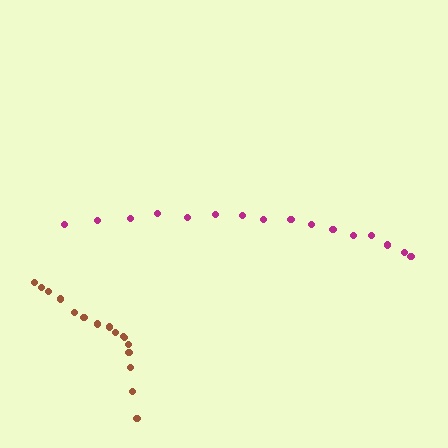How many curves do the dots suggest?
There are 2 distinct paths.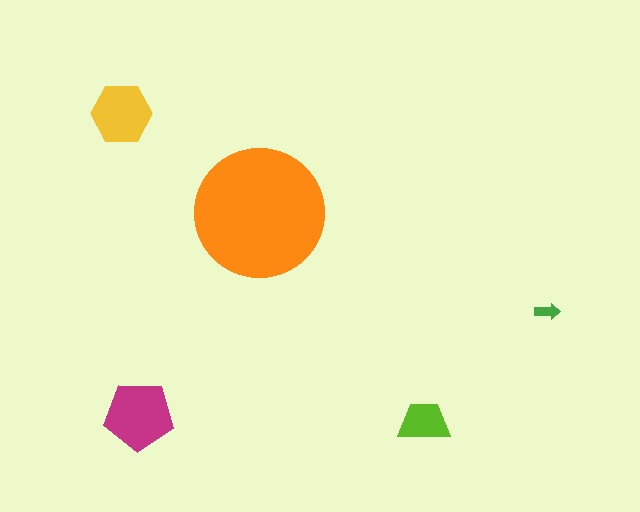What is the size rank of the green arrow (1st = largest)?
5th.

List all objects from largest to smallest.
The orange circle, the magenta pentagon, the yellow hexagon, the lime trapezoid, the green arrow.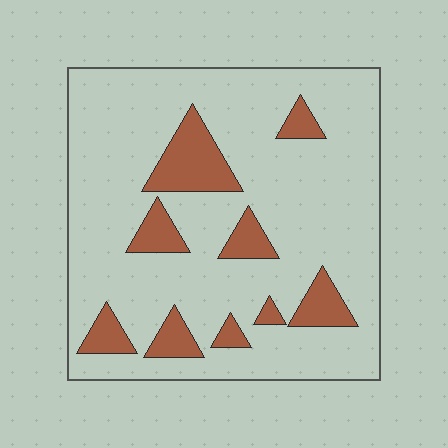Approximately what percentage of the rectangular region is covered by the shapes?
Approximately 15%.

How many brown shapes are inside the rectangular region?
9.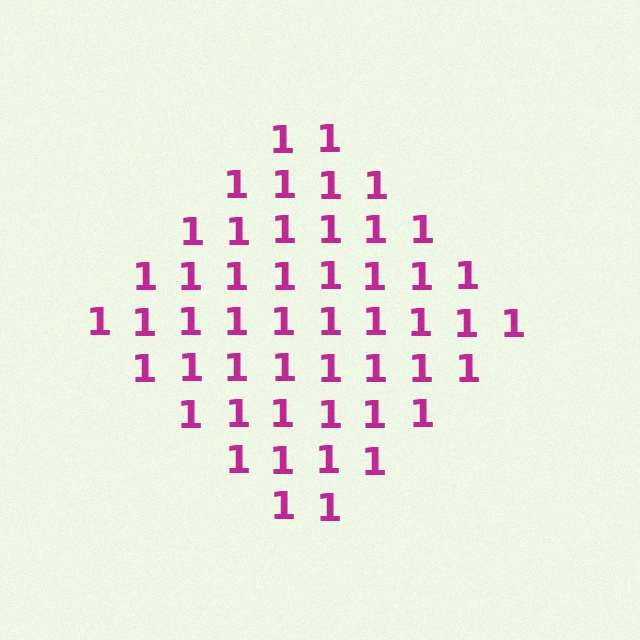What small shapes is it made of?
It is made of small digit 1's.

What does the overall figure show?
The overall figure shows a diamond.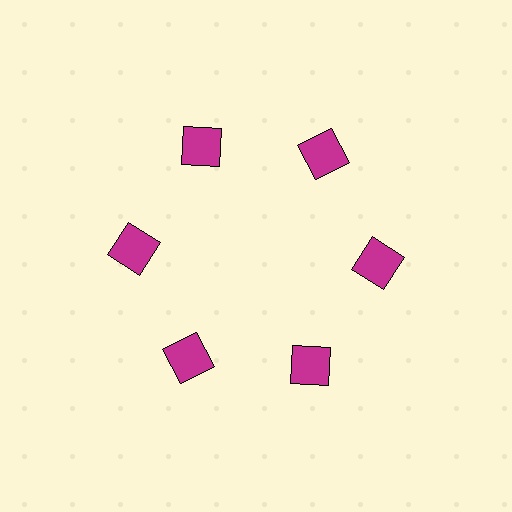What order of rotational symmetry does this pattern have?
This pattern has 6-fold rotational symmetry.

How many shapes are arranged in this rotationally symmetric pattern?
There are 6 shapes, arranged in 6 groups of 1.